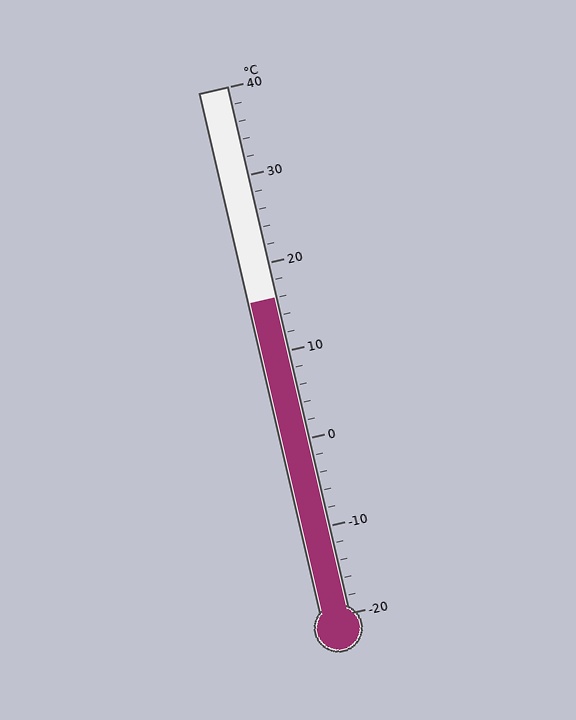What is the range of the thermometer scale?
The thermometer scale ranges from -20°C to 40°C.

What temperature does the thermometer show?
The thermometer shows approximately 16°C.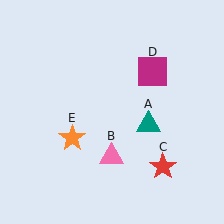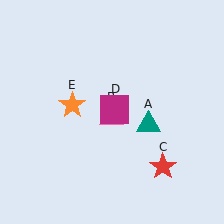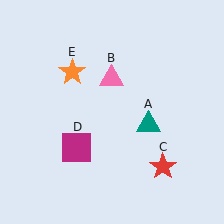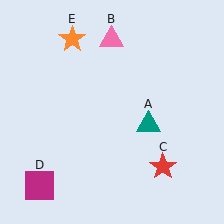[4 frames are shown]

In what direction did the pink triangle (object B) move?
The pink triangle (object B) moved up.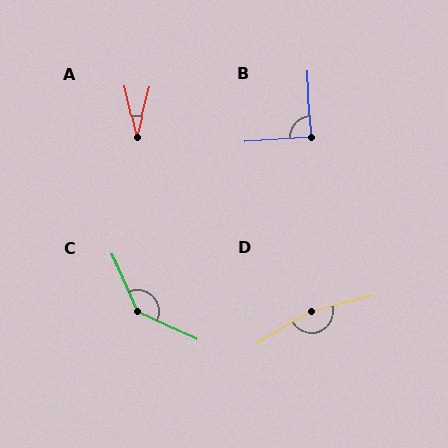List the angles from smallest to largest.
A (27°), B (92°), C (139°), D (163°).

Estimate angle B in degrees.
Approximately 92 degrees.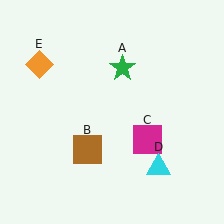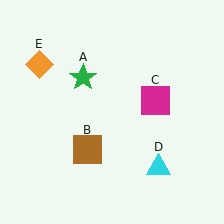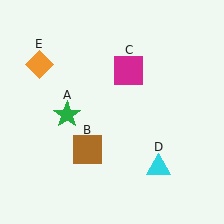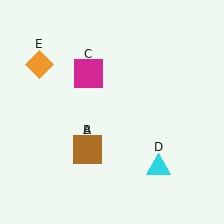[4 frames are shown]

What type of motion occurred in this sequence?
The green star (object A), magenta square (object C) rotated counterclockwise around the center of the scene.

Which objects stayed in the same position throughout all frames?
Brown square (object B) and cyan triangle (object D) and orange diamond (object E) remained stationary.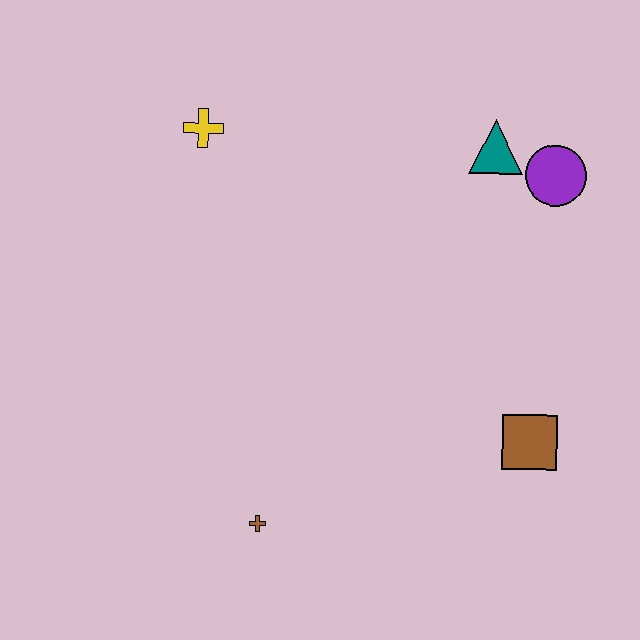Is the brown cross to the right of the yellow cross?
Yes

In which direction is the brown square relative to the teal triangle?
The brown square is below the teal triangle.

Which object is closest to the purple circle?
The teal triangle is closest to the purple circle.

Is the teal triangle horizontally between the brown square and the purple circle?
No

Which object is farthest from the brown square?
The yellow cross is farthest from the brown square.